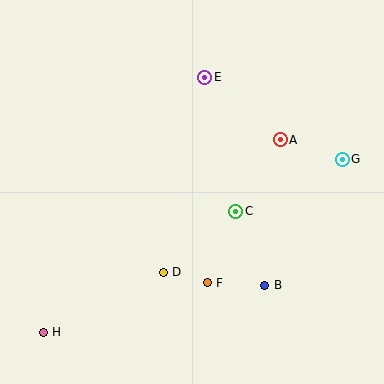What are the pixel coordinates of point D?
Point D is at (163, 272).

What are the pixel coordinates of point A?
Point A is at (280, 140).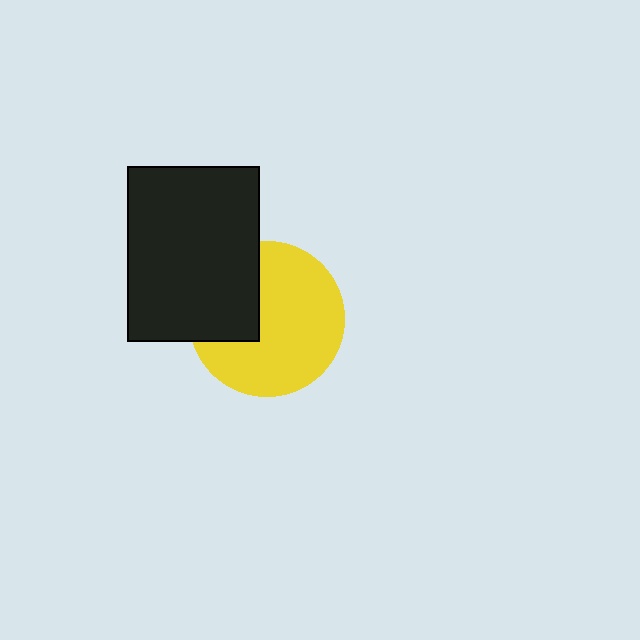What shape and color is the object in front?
The object in front is a black rectangle.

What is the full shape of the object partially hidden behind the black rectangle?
The partially hidden object is a yellow circle.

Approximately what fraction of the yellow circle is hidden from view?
Roughly 30% of the yellow circle is hidden behind the black rectangle.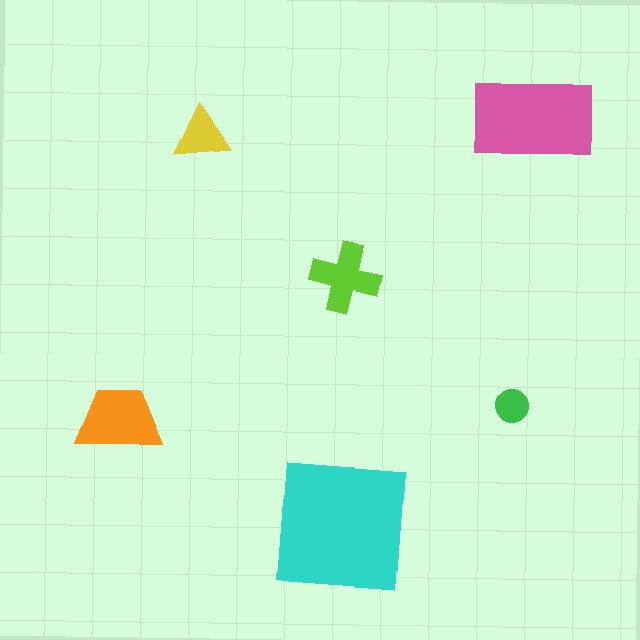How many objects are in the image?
There are 6 objects in the image.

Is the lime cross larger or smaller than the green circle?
Larger.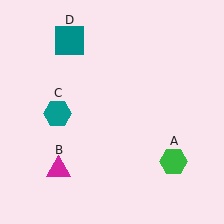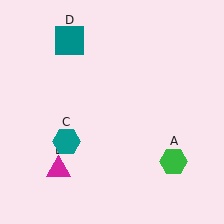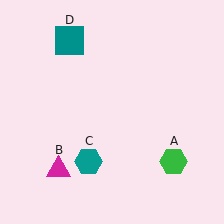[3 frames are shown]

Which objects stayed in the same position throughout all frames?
Green hexagon (object A) and magenta triangle (object B) and teal square (object D) remained stationary.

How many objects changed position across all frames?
1 object changed position: teal hexagon (object C).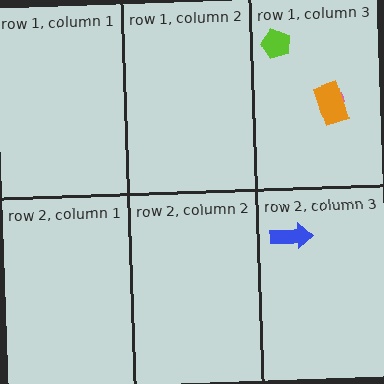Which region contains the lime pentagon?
The row 1, column 3 region.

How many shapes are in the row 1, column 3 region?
3.